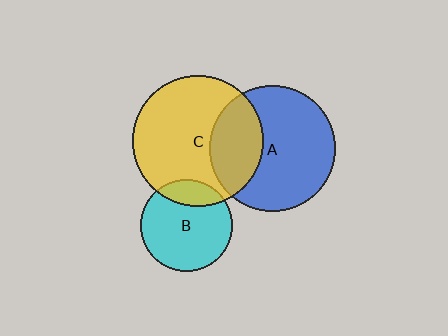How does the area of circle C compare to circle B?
Approximately 2.0 times.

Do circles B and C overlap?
Yes.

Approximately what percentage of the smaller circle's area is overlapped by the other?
Approximately 20%.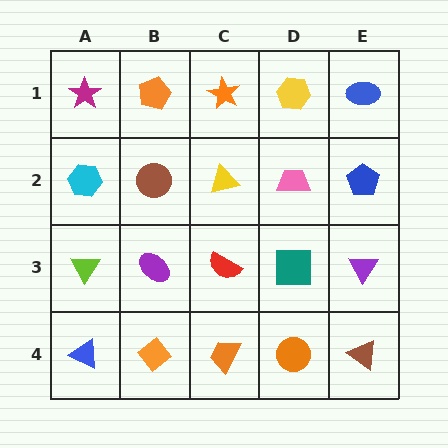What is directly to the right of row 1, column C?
A yellow hexagon.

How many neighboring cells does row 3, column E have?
3.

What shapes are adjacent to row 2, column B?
An orange pentagon (row 1, column B), a purple ellipse (row 3, column B), a cyan hexagon (row 2, column A), a yellow triangle (row 2, column C).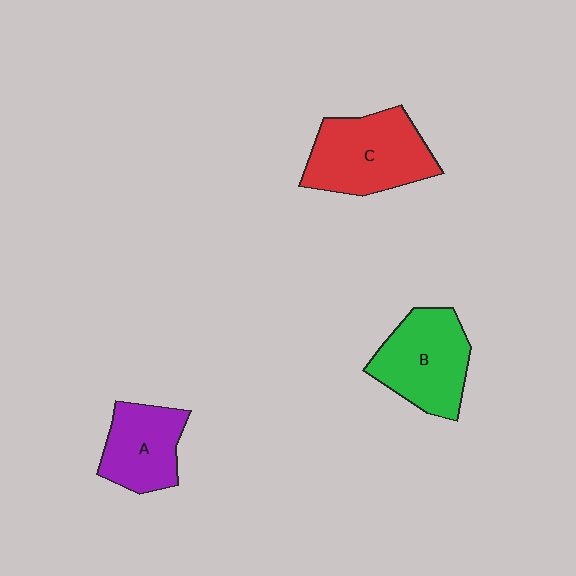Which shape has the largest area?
Shape C (red).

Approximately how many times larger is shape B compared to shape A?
Approximately 1.3 times.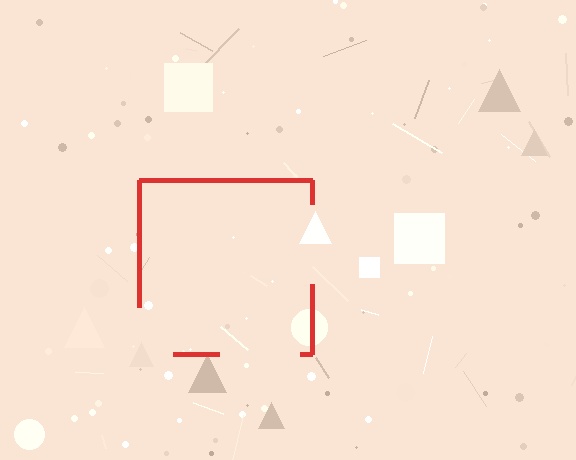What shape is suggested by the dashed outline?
The dashed outline suggests a square.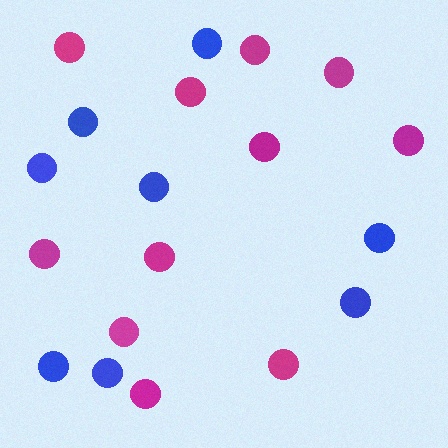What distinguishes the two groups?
There are 2 groups: one group of magenta circles (11) and one group of blue circles (8).